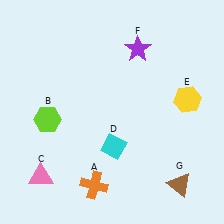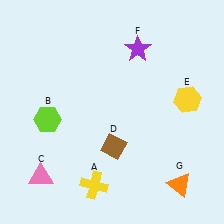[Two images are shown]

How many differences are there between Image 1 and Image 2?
There are 3 differences between the two images.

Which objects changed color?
A changed from orange to yellow. D changed from cyan to brown. G changed from brown to orange.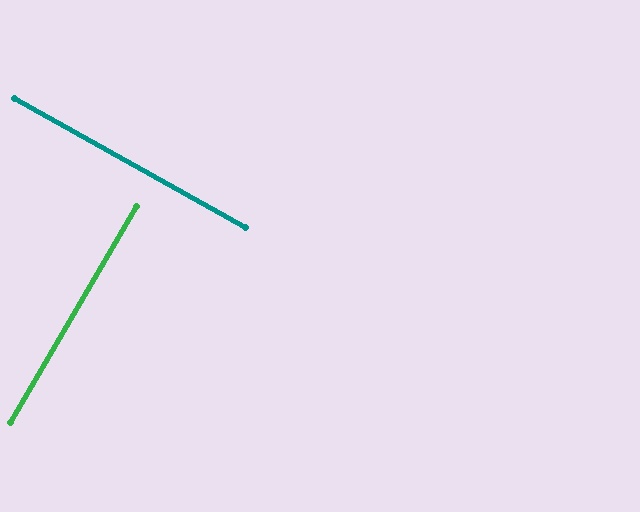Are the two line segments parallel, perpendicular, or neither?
Perpendicular — they meet at approximately 89°.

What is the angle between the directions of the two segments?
Approximately 89 degrees.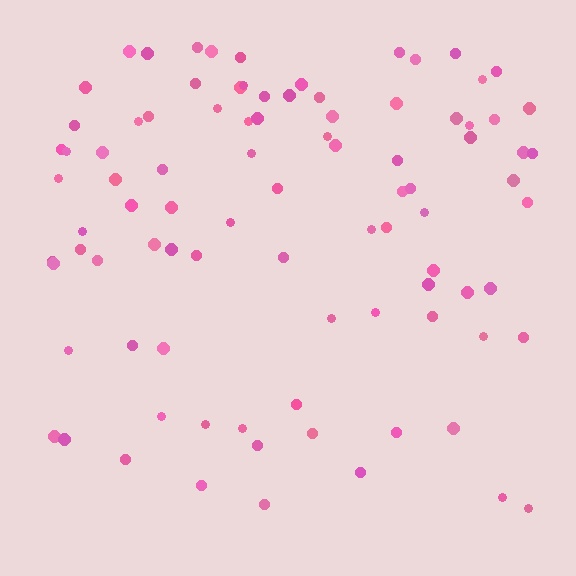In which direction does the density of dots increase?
From bottom to top, with the top side densest.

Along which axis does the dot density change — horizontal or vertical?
Vertical.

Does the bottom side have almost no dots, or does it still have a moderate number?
Still a moderate number, just noticeably fewer than the top.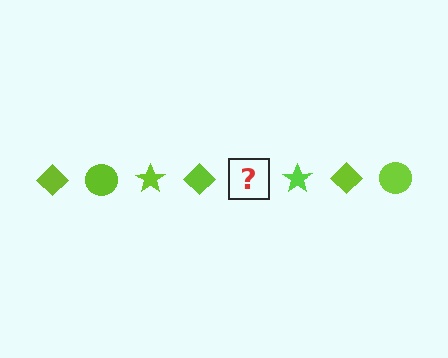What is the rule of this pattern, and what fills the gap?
The rule is that the pattern cycles through diamond, circle, star shapes in lime. The gap should be filled with a lime circle.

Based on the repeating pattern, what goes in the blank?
The blank should be a lime circle.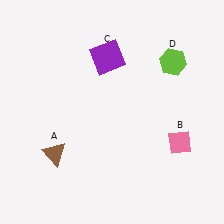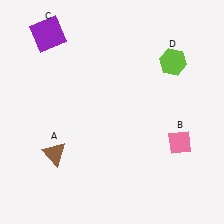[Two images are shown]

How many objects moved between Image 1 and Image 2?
1 object moved between the two images.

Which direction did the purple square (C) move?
The purple square (C) moved left.